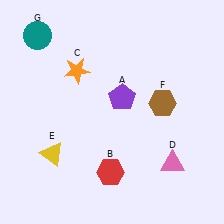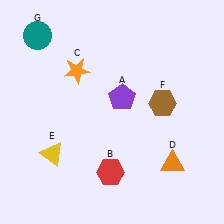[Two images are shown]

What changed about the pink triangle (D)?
In Image 1, D is pink. In Image 2, it changed to orange.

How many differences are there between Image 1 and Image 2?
There is 1 difference between the two images.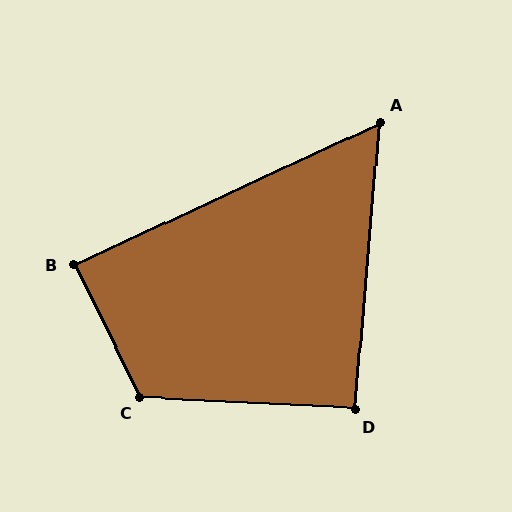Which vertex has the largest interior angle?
C, at approximately 120 degrees.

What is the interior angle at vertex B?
Approximately 88 degrees (approximately right).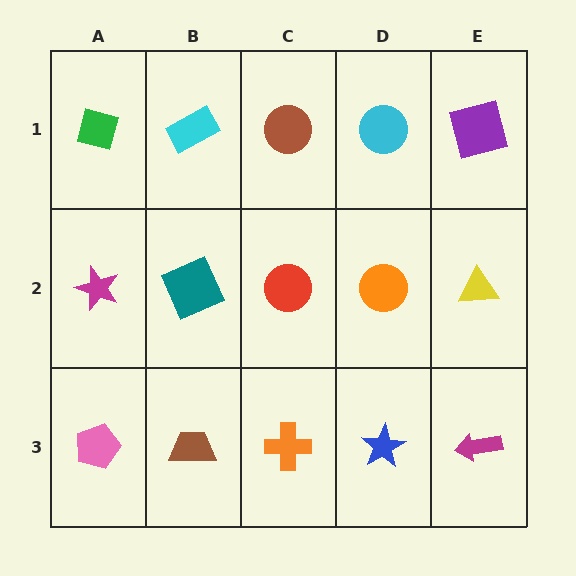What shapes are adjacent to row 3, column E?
A yellow triangle (row 2, column E), a blue star (row 3, column D).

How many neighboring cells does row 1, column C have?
3.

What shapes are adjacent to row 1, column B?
A teal square (row 2, column B), a green square (row 1, column A), a brown circle (row 1, column C).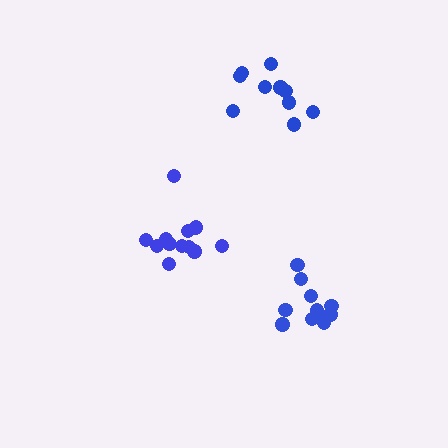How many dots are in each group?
Group 1: 13 dots, Group 2: 10 dots, Group 3: 10 dots (33 total).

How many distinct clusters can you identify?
There are 3 distinct clusters.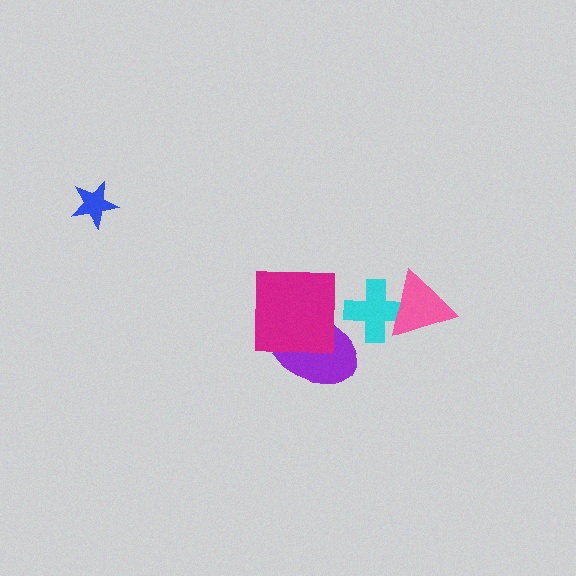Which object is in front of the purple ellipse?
The magenta square is in front of the purple ellipse.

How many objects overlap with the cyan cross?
1 object overlaps with the cyan cross.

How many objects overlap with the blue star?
0 objects overlap with the blue star.